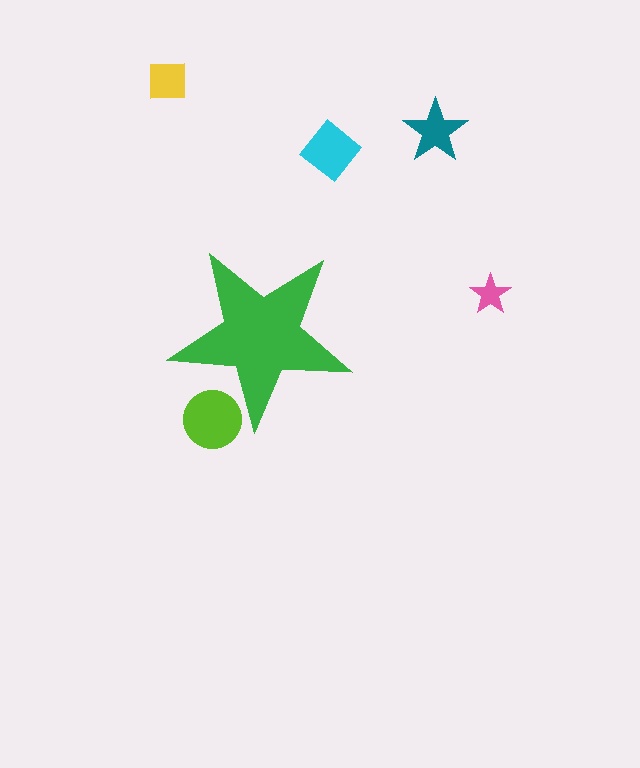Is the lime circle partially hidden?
Yes, the lime circle is partially hidden behind the green star.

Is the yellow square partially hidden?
No, the yellow square is fully visible.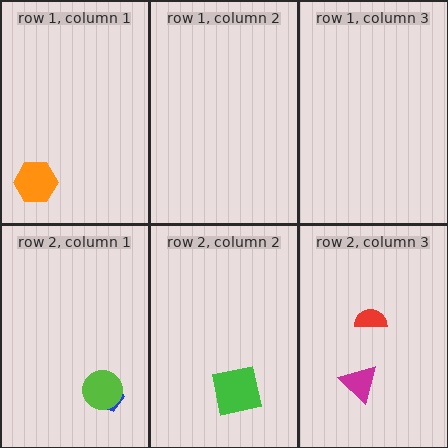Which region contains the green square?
The row 2, column 2 region.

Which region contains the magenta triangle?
The row 2, column 3 region.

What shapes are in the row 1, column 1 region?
The orange hexagon.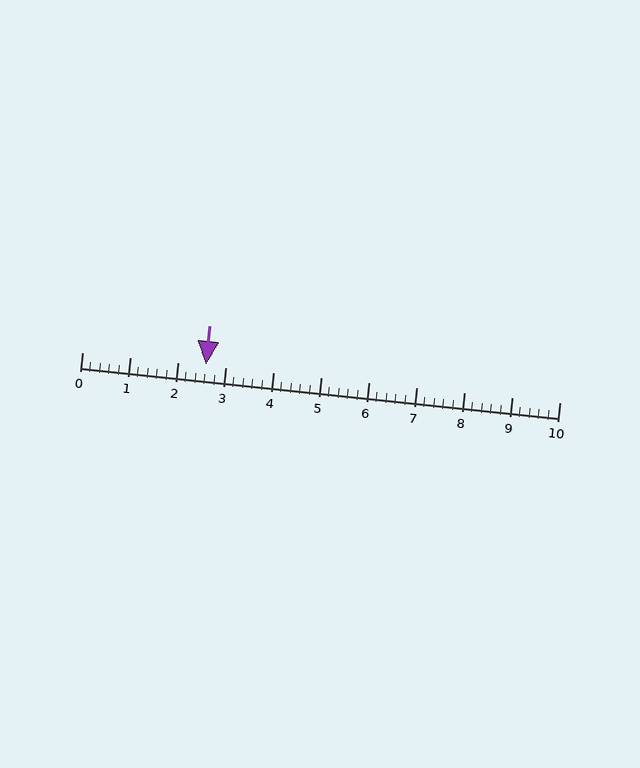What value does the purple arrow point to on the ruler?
The purple arrow points to approximately 2.6.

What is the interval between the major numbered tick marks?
The major tick marks are spaced 1 units apart.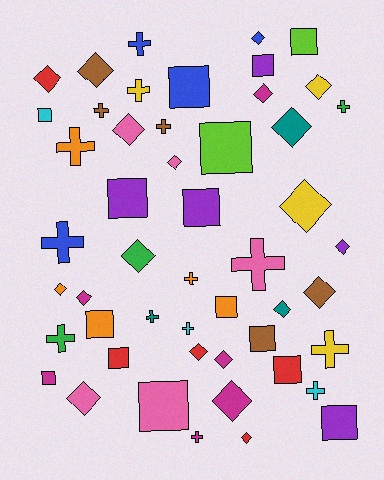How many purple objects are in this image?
There are 5 purple objects.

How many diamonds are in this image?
There are 20 diamonds.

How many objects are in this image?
There are 50 objects.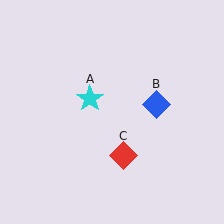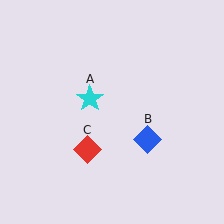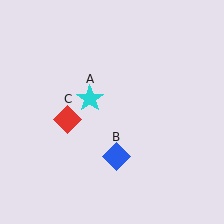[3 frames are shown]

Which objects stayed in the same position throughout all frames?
Cyan star (object A) remained stationary.